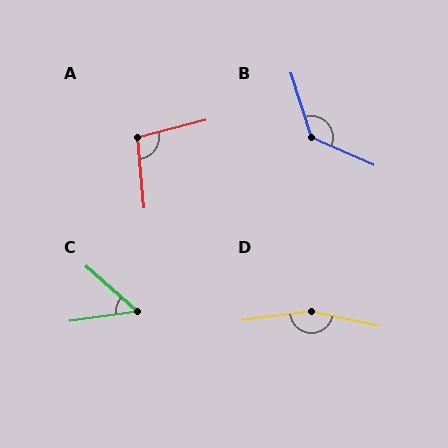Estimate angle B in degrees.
Approximately 131 degrees.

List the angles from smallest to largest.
C (50°), A (99°), B (131°), D (161°).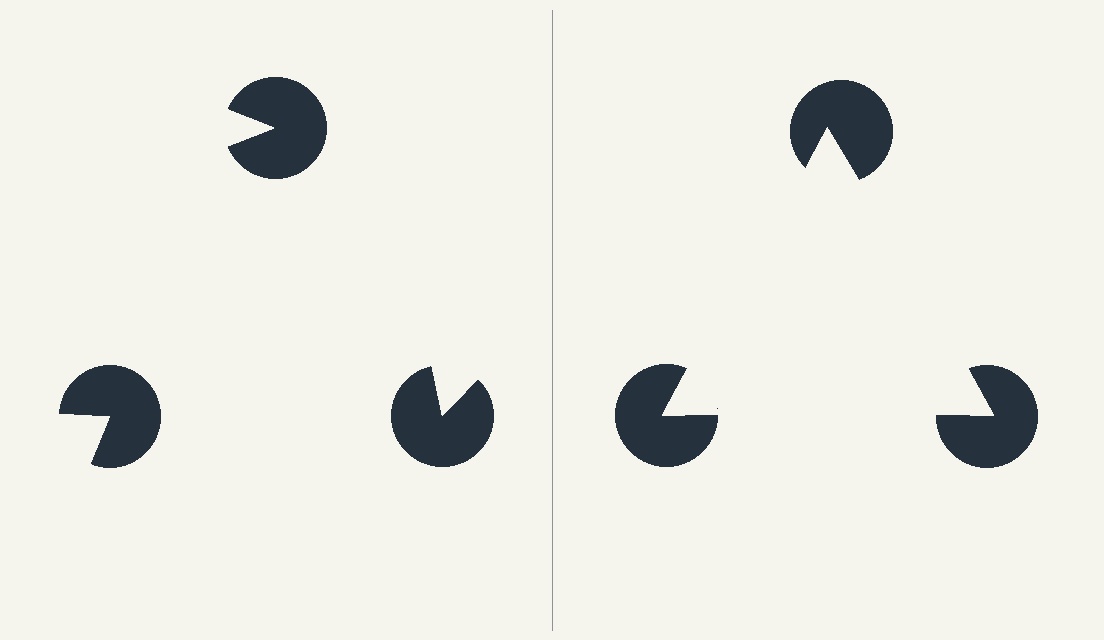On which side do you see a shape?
An illusory triangle appears on the right side. On the left side the wedge cuts are rotated, so no coherent shape forms.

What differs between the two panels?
The pac-man discs are positioned identically on both sides; only the wedge orientations differ. On the right they align to a triangle; on the left they are misaligned.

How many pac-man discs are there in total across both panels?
6 — 3 on each side.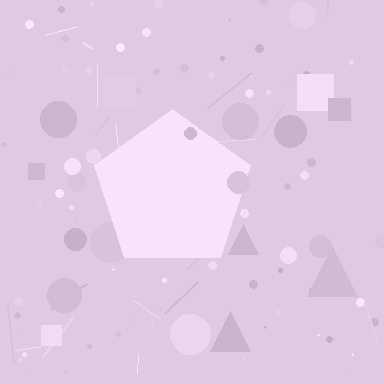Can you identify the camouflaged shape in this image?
The camouflaged shape is a pentagon.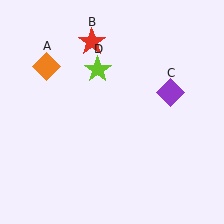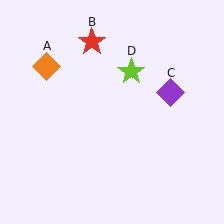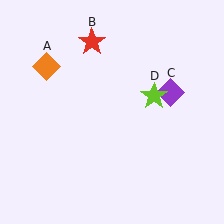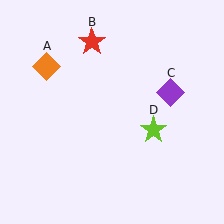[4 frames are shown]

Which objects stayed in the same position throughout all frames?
Orange diamond (object A) and red star (object B) and purple diamond (object C) remained stationary.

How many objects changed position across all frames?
1 object changed position: lime star (object D).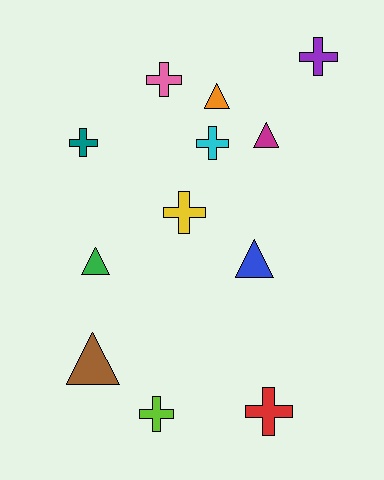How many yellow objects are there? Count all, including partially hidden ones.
There is 1 yellow object.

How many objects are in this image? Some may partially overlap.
There are 12 objects.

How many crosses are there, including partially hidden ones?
There are 7 crosses.